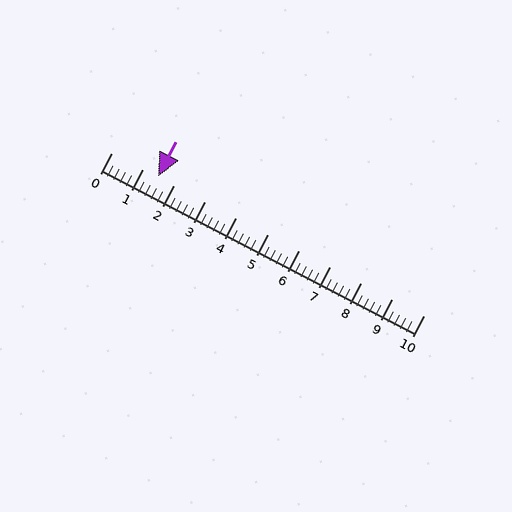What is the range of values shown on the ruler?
The ruler shows values from 0 to 10.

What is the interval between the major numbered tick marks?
The major tick marks are spaced 1 units apart.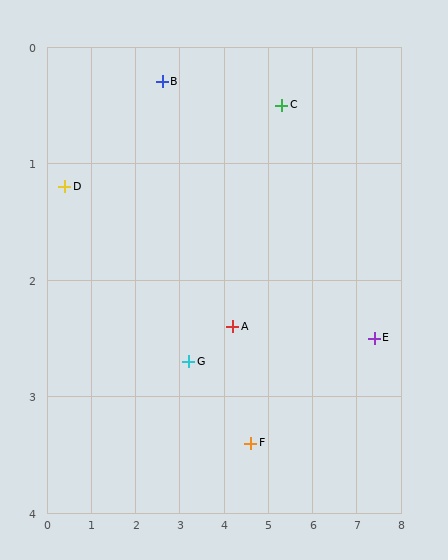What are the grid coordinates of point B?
Point B is at approximately (2.6, 0.3).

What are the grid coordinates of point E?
Point E is at approximately (7.4, 2.5).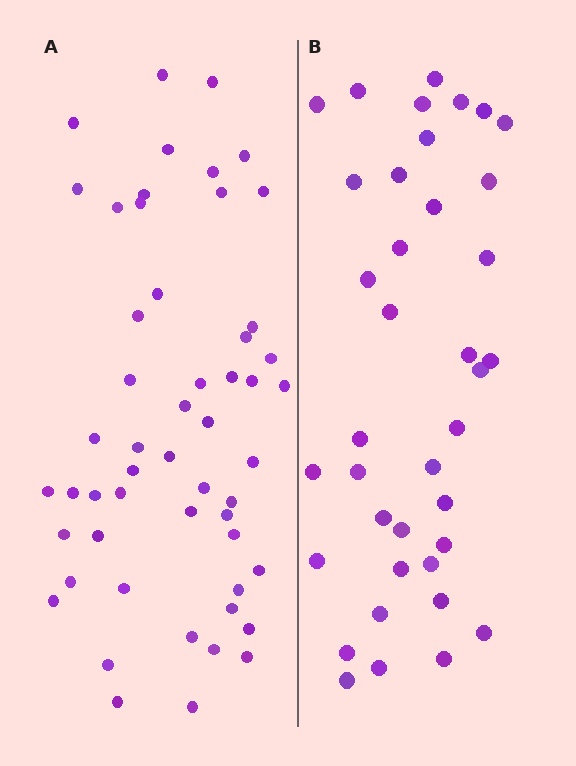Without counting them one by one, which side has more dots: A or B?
Region A (the left region) has more dots.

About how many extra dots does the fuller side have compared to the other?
Region A has approximately 15 more dots than region B.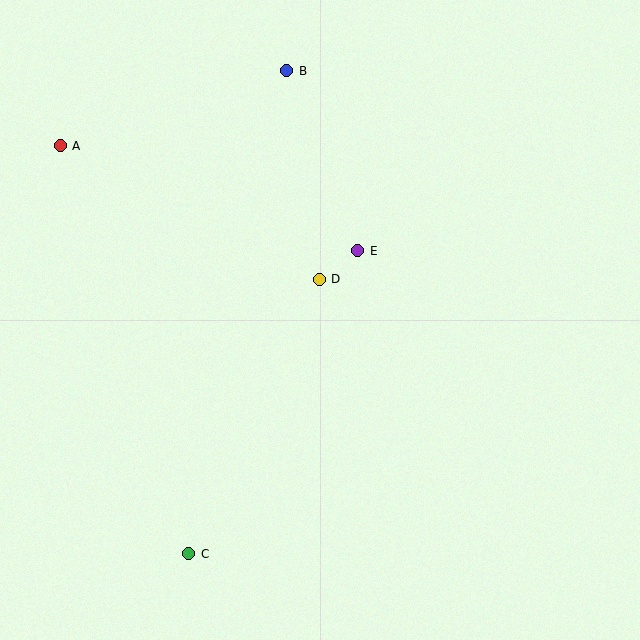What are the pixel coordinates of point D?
Point D is at (319, 279).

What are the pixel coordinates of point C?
Point C is at (189, 554).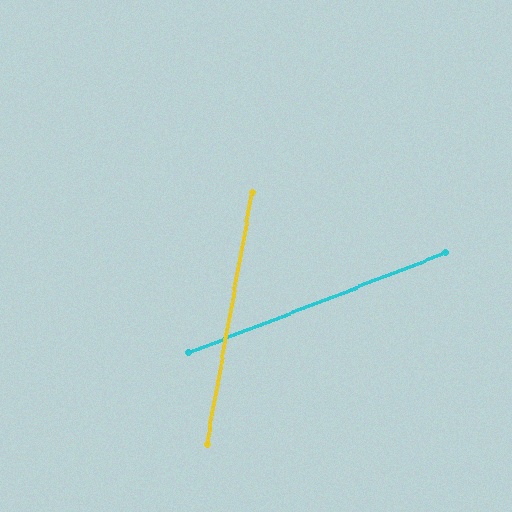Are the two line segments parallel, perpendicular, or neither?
Neither parallel nor perpendicular — they differ by about 59°.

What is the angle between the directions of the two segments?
Approximately 59 degrees.